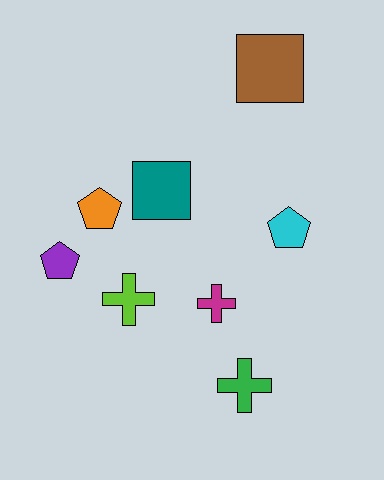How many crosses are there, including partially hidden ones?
There are 3 crosses.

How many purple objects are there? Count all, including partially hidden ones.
There is 1 purple object.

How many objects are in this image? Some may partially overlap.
There are 8 objects.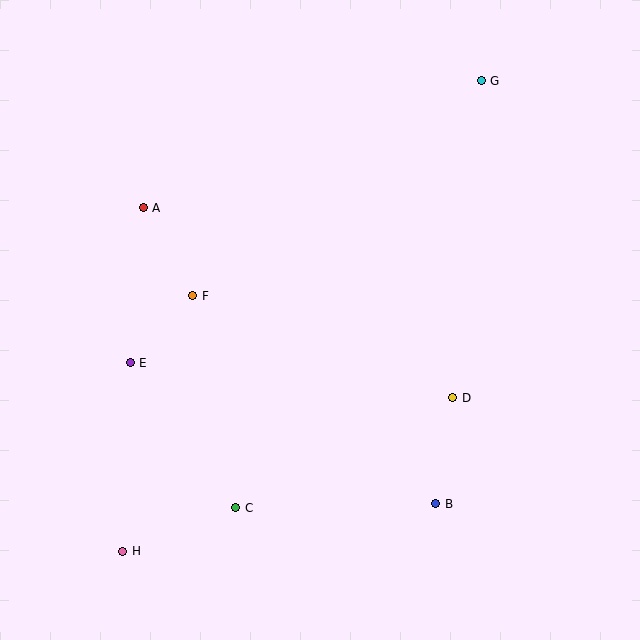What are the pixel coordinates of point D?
Point D is at (453, 398).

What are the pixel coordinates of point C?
Point C is at (235, 508).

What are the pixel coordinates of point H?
Point H is at (123, 551).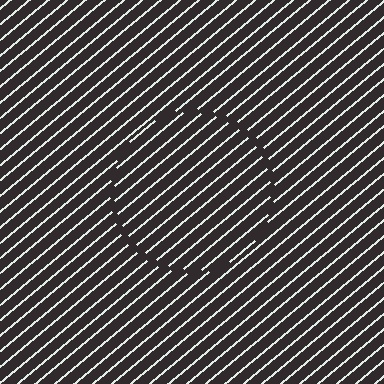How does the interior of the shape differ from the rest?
The interior of the shape contains the same grating, shifted by half a period — the contour is defined by the phase discontinuity where line-ends from the inner and outer gratings abut.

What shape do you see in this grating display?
An illusory circle. The interior of the shape contains the same grating, shifted by half a period — the contour is defined by the phase discontinuity where line-ends from the inner and outer gratings abut.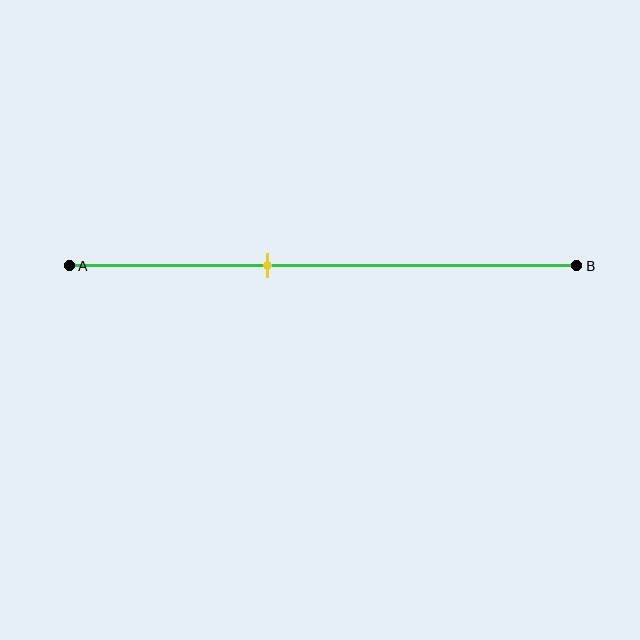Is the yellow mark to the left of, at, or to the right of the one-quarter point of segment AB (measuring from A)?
The yellow mark is to the right of the one-quarter point of segment AB.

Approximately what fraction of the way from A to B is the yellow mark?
The yellow mark is approximately 40% of the way from A to B.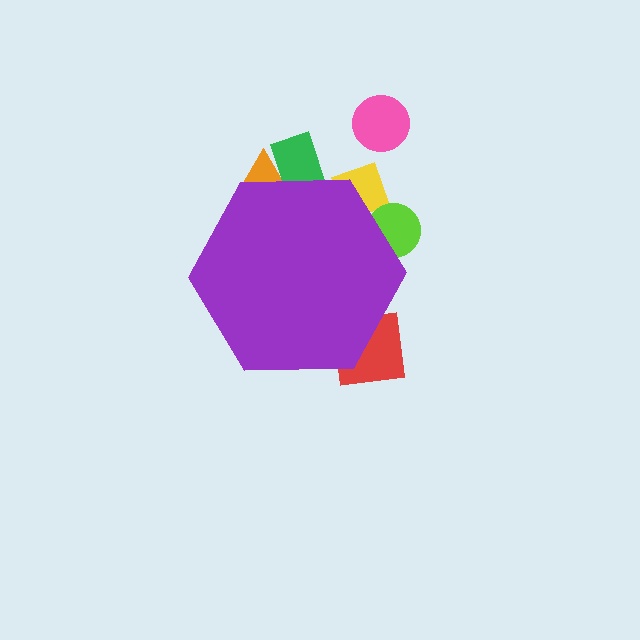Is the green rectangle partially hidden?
Yes, the green rectangle is partially hidden behind the purple hexagon.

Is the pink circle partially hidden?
No, the pink circle is fully visible.